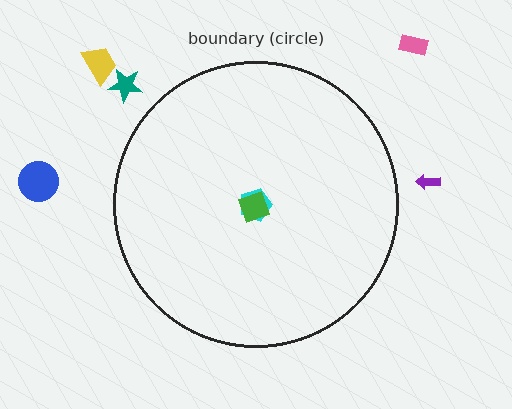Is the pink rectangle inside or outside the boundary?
Outside.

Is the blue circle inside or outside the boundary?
Outside.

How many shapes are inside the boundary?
2 inside, 5 outside.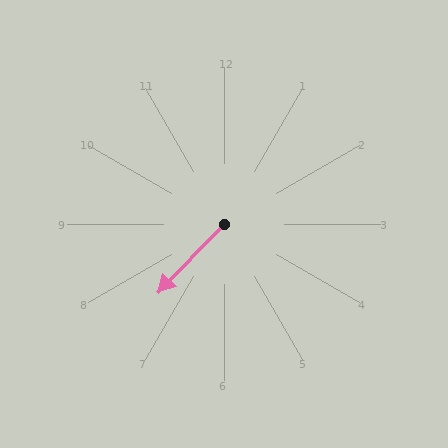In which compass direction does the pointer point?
Southwest.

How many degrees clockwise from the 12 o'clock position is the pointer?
Approximately 224 degrees.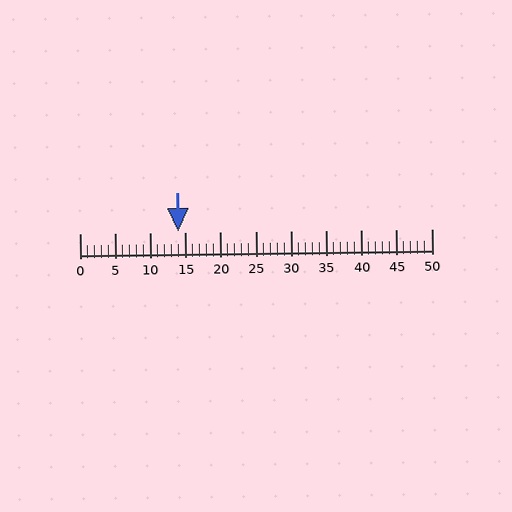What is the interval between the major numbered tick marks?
The major tick marks are spaced 5 units apart.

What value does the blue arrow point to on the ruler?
The blue arrow points to approximately 14.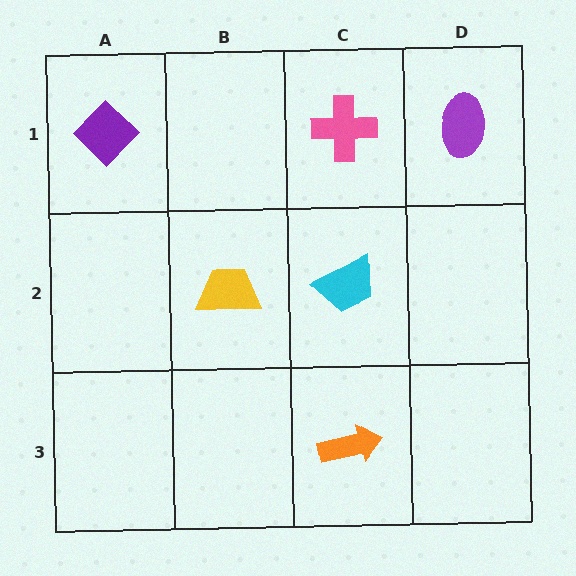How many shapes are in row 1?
3 shapes.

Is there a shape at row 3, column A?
No, that cell is empty.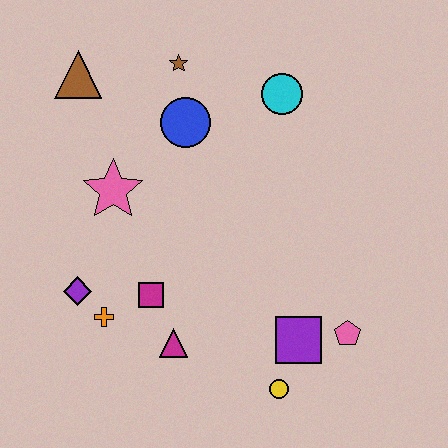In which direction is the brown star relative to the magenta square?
The brown star is above the magenta square.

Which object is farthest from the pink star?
The pink pentagon is farthest from the pink star.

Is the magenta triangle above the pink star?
No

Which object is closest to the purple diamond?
The orange cross is closest to the purple diamond.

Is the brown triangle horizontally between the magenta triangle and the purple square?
No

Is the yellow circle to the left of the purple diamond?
No